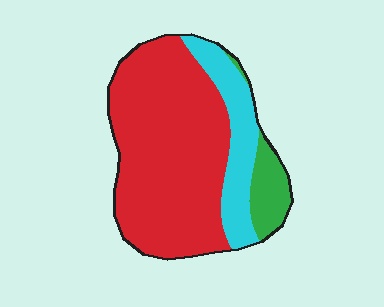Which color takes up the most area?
Red, at roughly 70%.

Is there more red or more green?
Red.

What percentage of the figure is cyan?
Cyan takes up about one fifth (1/5) of the figure.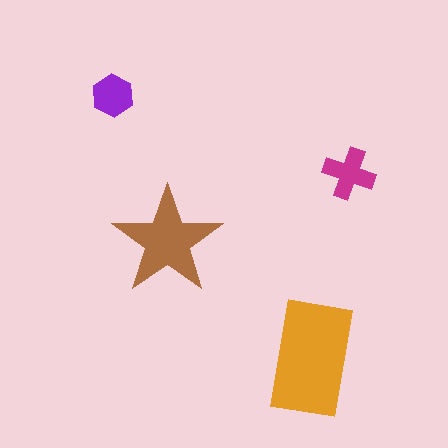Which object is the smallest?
The purple hexagon.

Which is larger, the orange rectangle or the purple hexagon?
The orange rectangle.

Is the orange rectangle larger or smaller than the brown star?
Larger.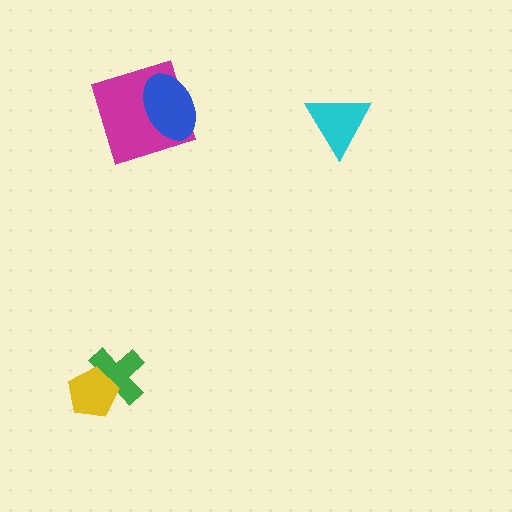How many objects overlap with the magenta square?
1 object overlaps with the magenta square.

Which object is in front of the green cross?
The yellow pentagon is in front of the green cross.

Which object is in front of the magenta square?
The blue ellipse is in front of the magenta square.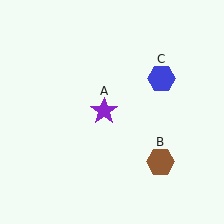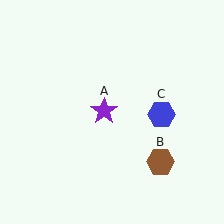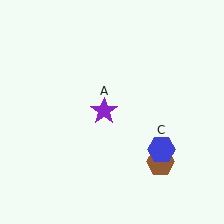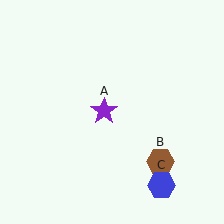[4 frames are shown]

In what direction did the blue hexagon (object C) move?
The blue hexagon (object C) moved down.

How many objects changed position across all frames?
1 object changed position: blue hexagon (object C).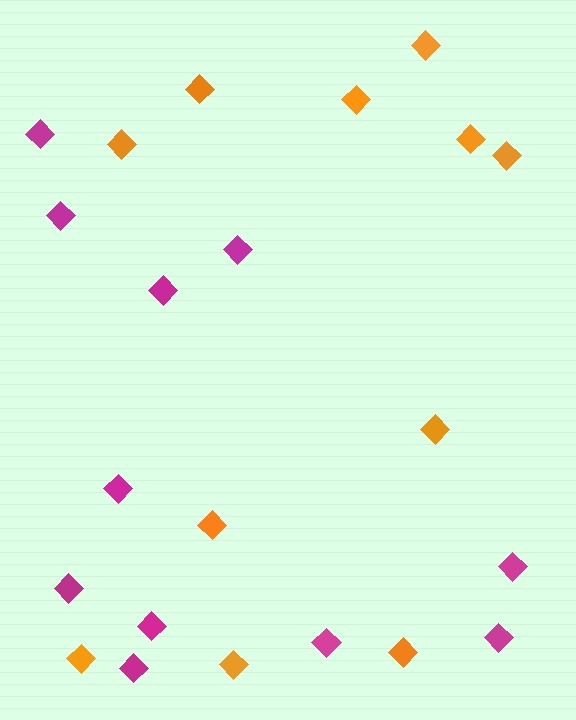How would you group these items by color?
There are 2 groups: one group of orange diamonds (11) and one group of magenta diamonds (11).